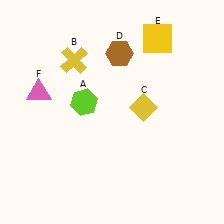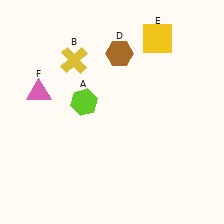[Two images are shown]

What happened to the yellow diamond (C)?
The yellow diamond (C) was removed in Image 2. It was in the top-right area of Image 1.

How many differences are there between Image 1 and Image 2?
There is 1 difference between the two images.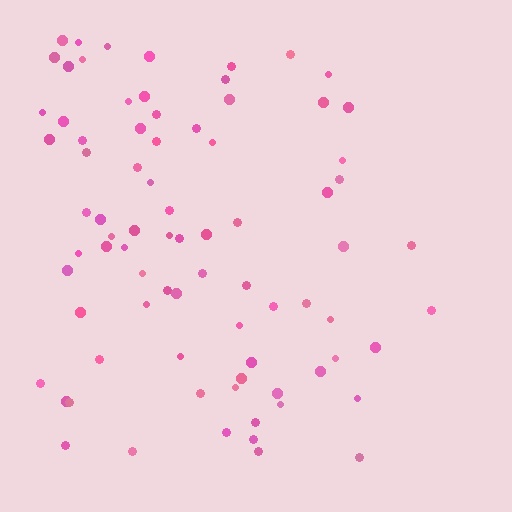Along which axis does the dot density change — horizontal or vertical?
Horizontal.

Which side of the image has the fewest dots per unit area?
The right.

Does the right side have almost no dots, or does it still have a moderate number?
Still a moderate number, just noticeably fewer than the left.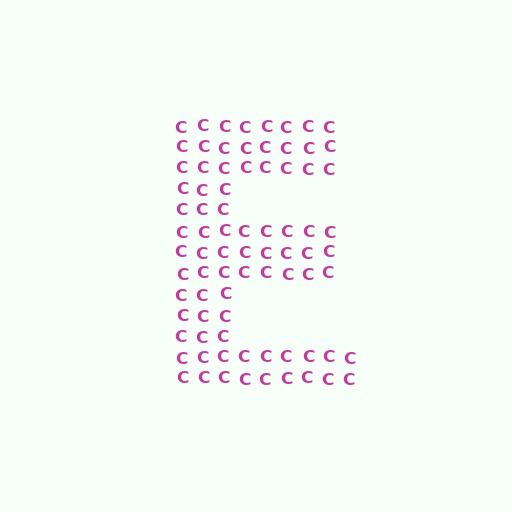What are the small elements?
The small elements are letter C's.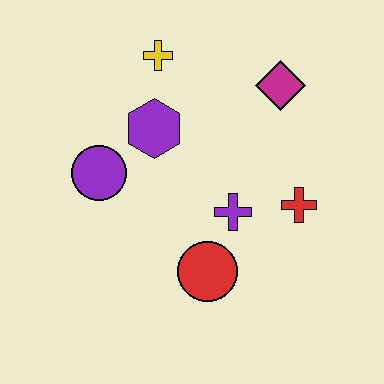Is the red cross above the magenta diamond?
No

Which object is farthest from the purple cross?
The yellow cross is farthest from the purple cross.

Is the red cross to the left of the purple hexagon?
No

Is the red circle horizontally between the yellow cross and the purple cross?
Yes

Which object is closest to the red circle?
The purple cross is closest to the red circle.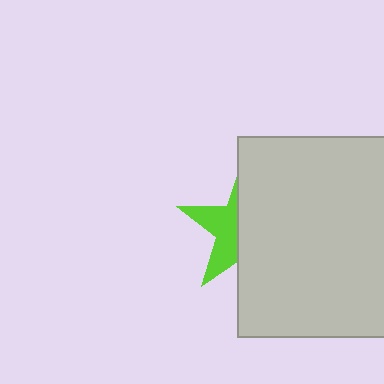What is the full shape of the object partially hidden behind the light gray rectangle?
The partially hidden object is a lime star.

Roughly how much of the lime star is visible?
A small part of it is visible (roughly 40%).